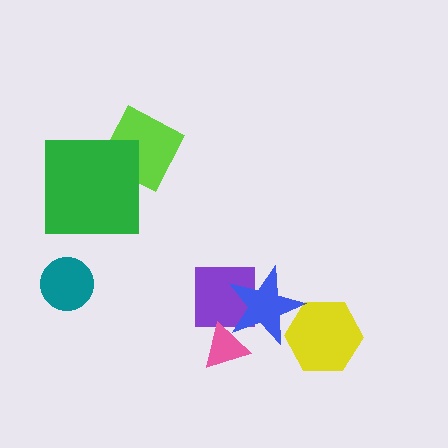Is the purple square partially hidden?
Yes, it is partially covered by another shape.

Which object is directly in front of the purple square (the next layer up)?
The pink triangle is directly in front of the purple square.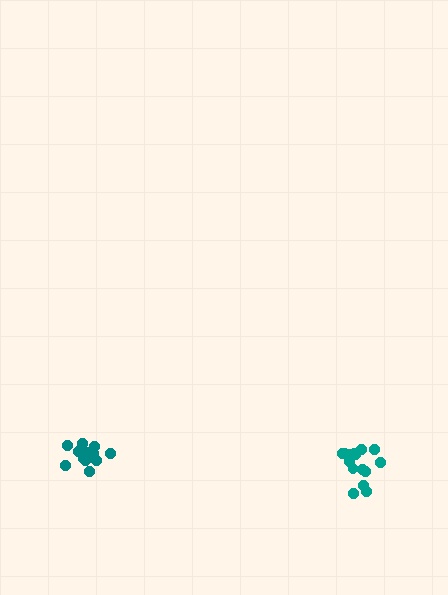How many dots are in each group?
Group 1: 15 dots, Group 2: 13 dots (28 total).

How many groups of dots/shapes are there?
There are 2 groups.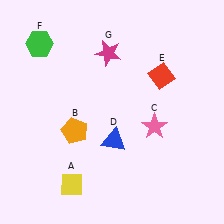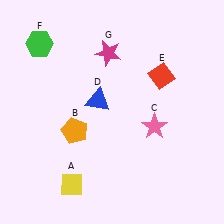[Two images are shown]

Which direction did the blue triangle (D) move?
The blue triangle (D) moved up.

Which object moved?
The blue triangle (D) moved up.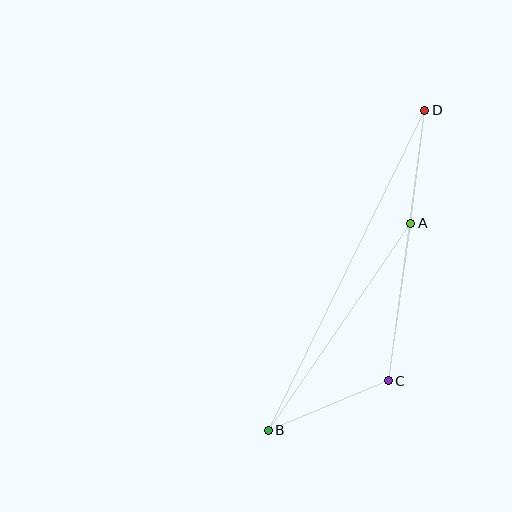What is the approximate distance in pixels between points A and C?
The distance between A and C is approximately 159 pixels.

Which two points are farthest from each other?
Points B and D are farthest from each other.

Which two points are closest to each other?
Points A and D are closest to each other.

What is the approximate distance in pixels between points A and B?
The distance between A and B is approximately 252 pixels.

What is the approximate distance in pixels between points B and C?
The distance between B and C is approximately 130 pixels.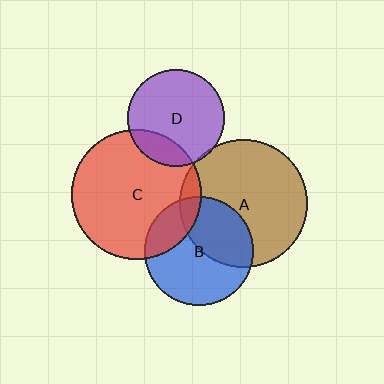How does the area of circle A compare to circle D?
Approximately 1.8 times.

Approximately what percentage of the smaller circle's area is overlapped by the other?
Approximately 20%.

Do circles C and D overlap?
Yes.